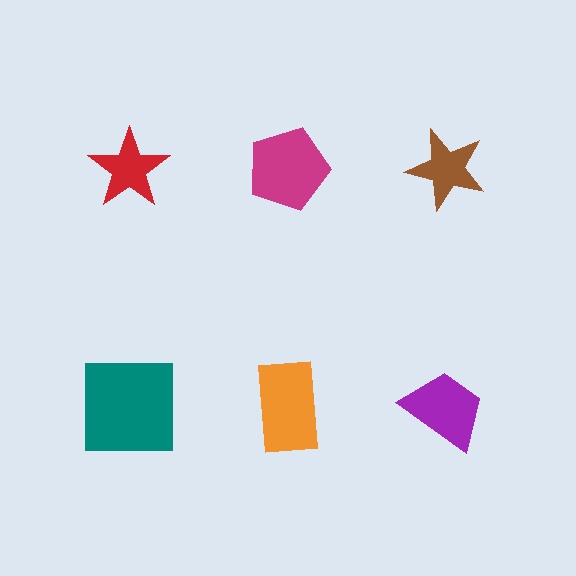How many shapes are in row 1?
3 shapes.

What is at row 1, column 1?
A red star.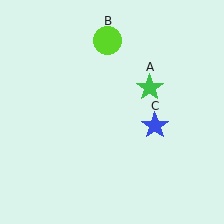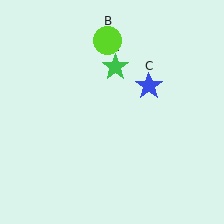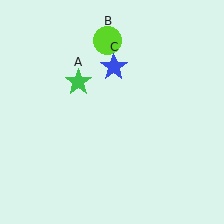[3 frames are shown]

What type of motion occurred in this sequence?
The green star (object A), blue star (object C) rotated counterclockwise around the center of the scene.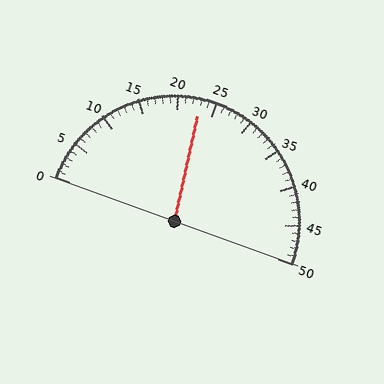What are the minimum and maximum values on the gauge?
The gauge ranges from 0 to 50.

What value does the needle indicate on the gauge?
The needle indicates approximately 23.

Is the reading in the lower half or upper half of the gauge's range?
The reading is in the lower half of the range (0 to 50).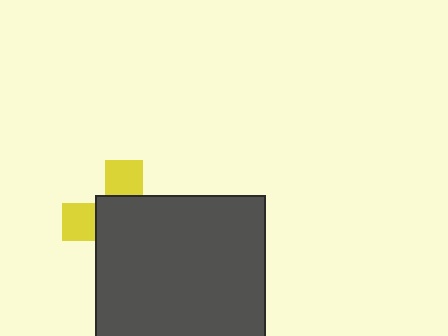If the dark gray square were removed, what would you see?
You would see the complete yellow cross.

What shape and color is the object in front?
The object in front is a dark gray square.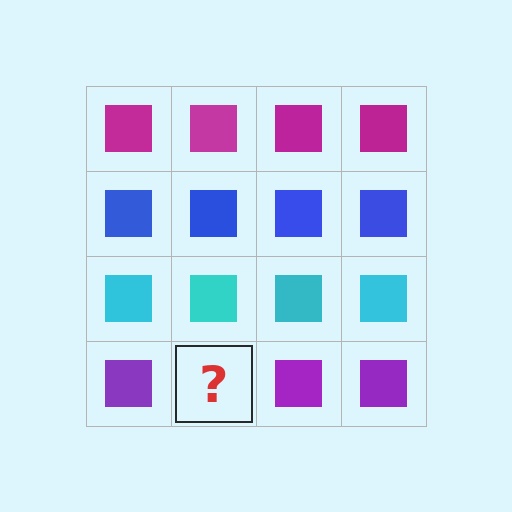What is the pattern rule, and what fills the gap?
The rule is that each row has a consistent color. The gap should be filled with a purple square.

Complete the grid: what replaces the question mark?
The question mark should be replaced with a purple square.